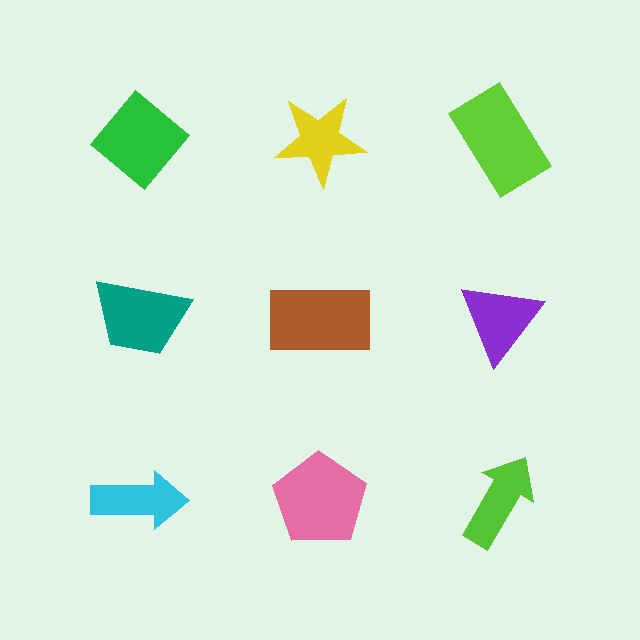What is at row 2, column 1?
A teal trapezoid.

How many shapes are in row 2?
3 shapes.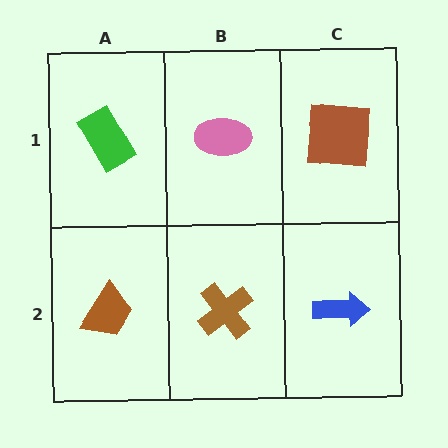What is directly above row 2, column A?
A green rectangle.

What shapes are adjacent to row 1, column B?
A brown cross (row 2, column B), a green rectangle (row 1, column A), a brown square (row 1, column C).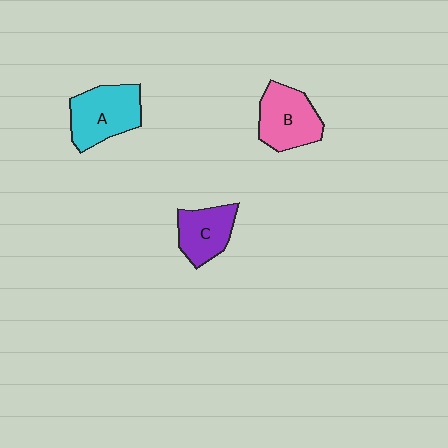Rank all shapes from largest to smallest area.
From largest to smallest: A (cyan), B (pink), C (purple).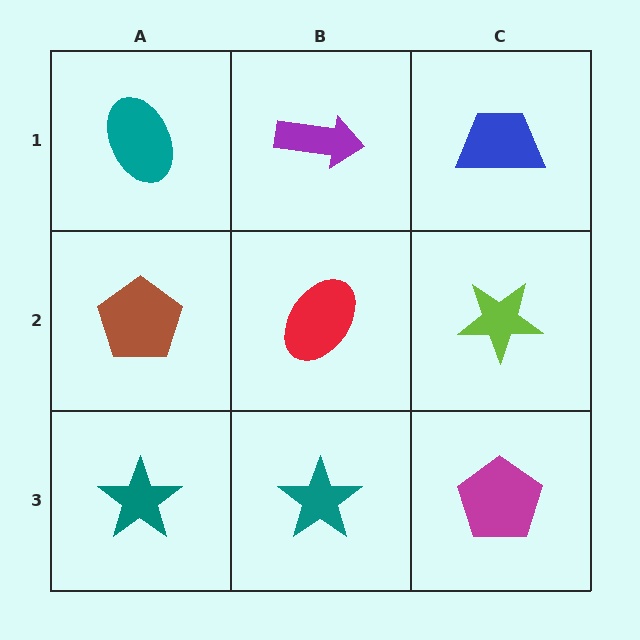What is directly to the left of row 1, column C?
A purple arrow.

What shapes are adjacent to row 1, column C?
A lime star (row 2, column C), a purple arrow (row 1, column B).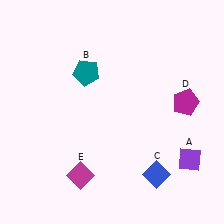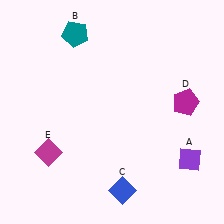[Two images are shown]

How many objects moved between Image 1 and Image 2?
3 objects moved between the two images.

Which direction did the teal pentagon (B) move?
The teal pentagon (B) moved up.